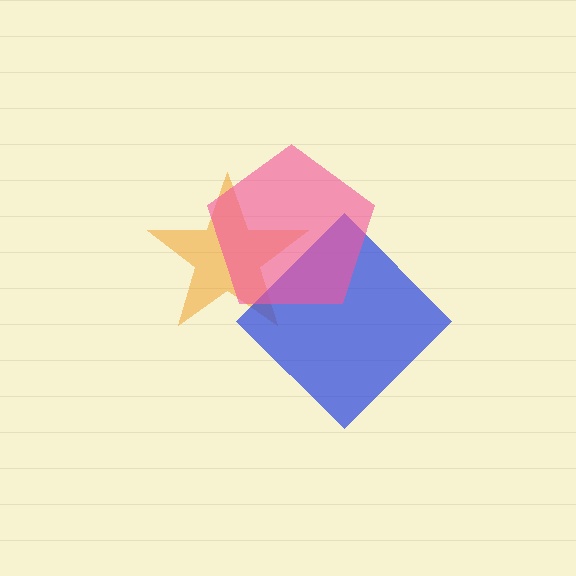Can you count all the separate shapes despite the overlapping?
Yes, there are 3 separate shapes.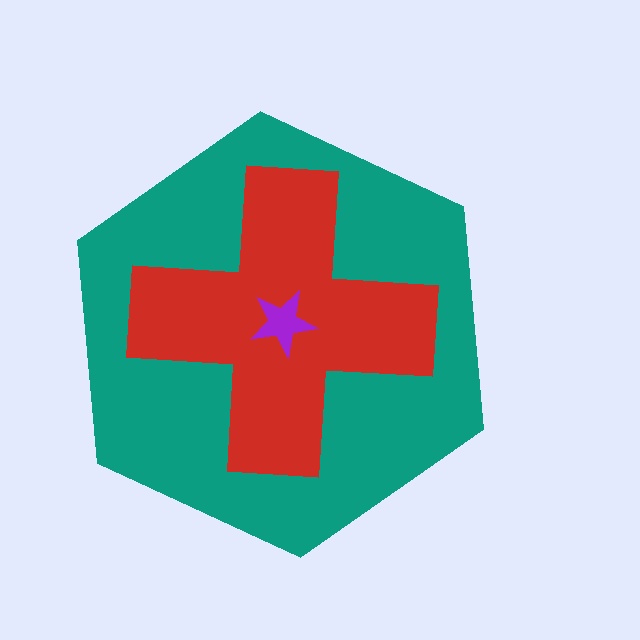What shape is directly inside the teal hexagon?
The red cross.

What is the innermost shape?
The purple star.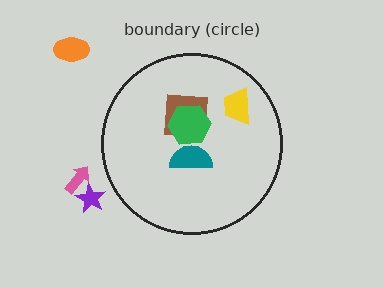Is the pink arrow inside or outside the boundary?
Outside.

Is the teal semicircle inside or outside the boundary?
Inside.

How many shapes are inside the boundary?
4 inside, 3 outside.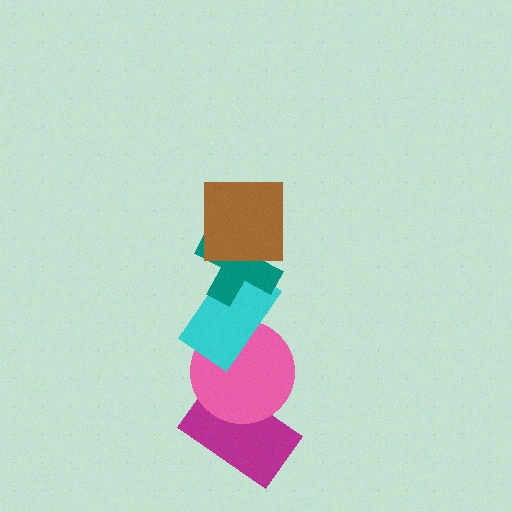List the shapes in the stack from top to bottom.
From top to bottom: the brown square, the teal cross, the cyan rectangle, the pink circle, the magenta rectangle.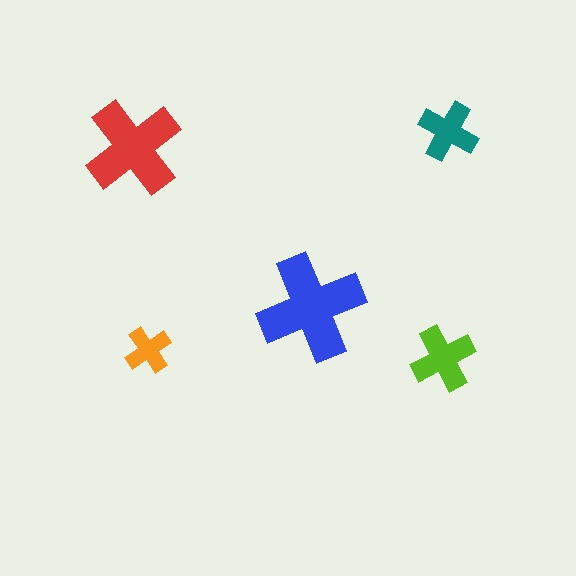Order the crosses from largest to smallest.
the blue one, the red one, the lime one, the teal one, the orange one.